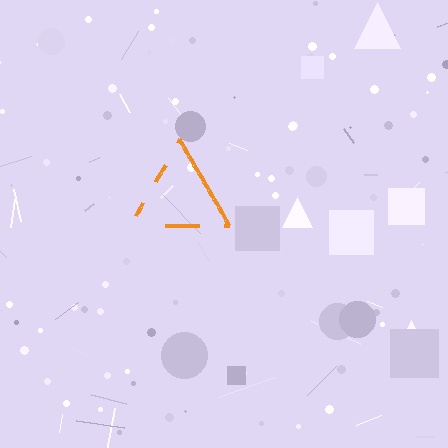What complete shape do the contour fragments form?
The contour fragments form a triangle.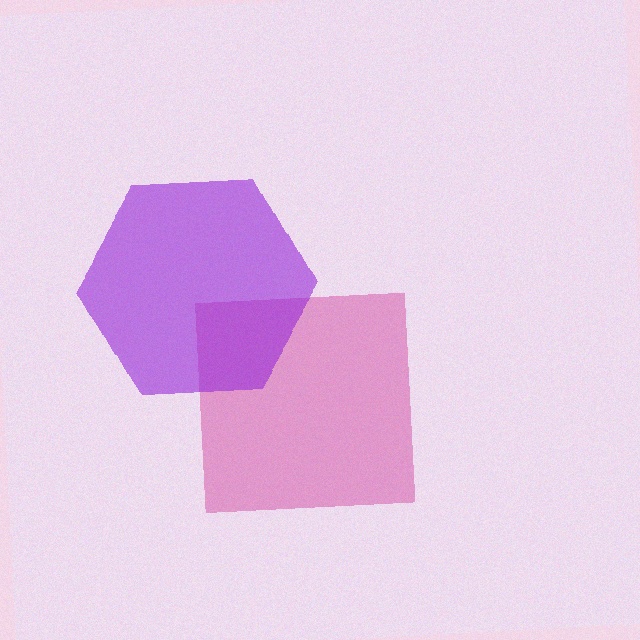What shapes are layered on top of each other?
The layered shapes are: a magenta square, a purple hexagon.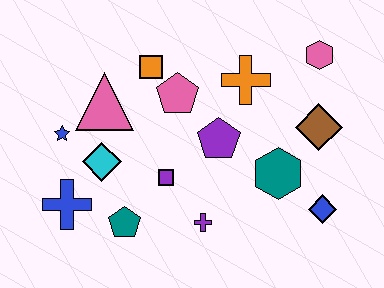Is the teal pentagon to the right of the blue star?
Yes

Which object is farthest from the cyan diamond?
The pink hexagon is farthest from the cyan diamond.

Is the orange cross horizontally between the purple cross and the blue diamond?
Yes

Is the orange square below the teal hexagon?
No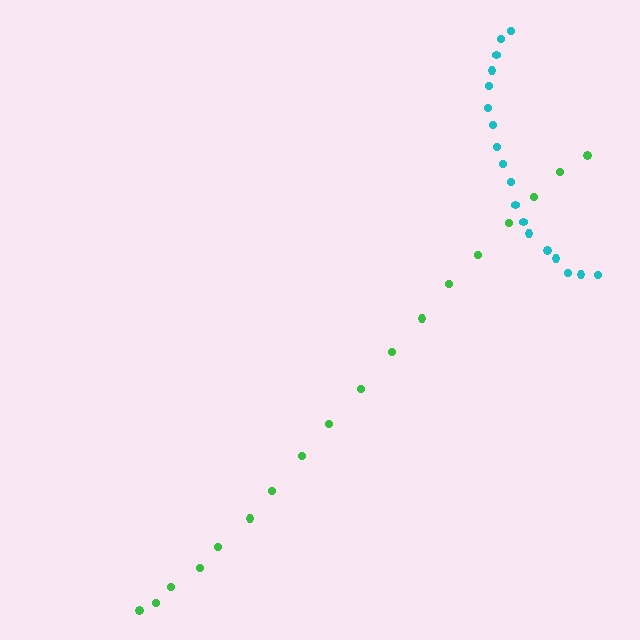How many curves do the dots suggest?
There are 2 distinct paths.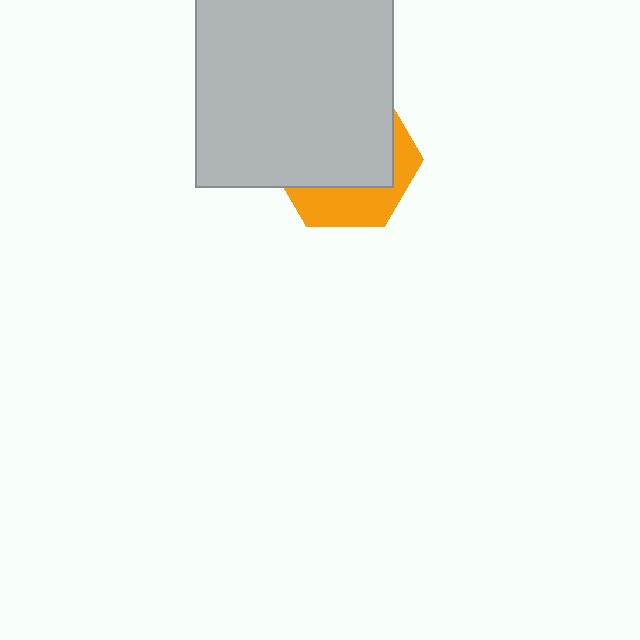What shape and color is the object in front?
The object in front is a light gray rectangle.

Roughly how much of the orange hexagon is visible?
A small part of it is visible (roughly 34%).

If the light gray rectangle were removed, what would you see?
You would see the complete orange hexagon.